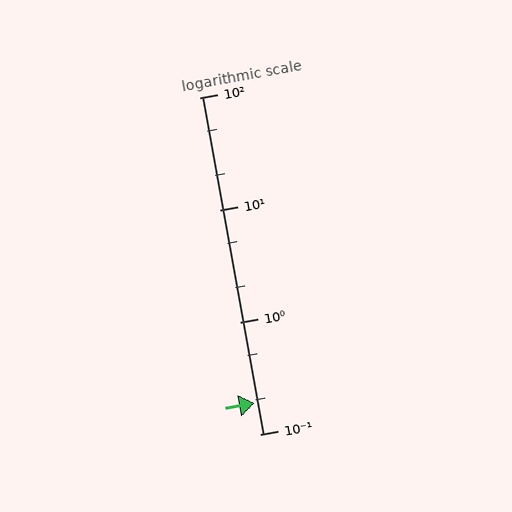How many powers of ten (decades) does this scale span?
The scale spans 3 decades, from 0.1 to 100.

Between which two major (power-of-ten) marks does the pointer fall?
The pointer is between 0.1 and 1.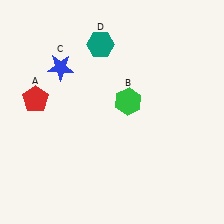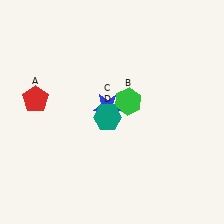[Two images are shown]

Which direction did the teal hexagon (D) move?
The teal hexagon (D) moved down.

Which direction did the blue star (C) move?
The blue star (C) moved right.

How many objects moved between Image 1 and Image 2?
2 objects moved between the two images.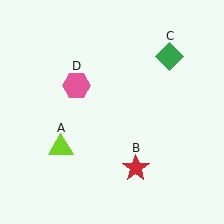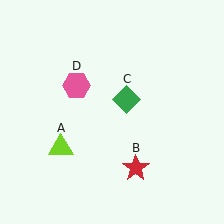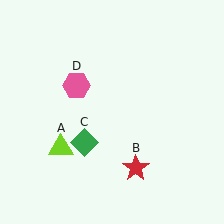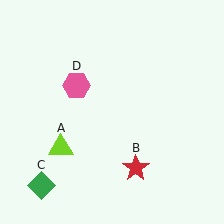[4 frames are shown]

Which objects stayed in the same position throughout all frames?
Lime triangle (object A) and red star (object B) and pink hexagon (object D) remained stationary.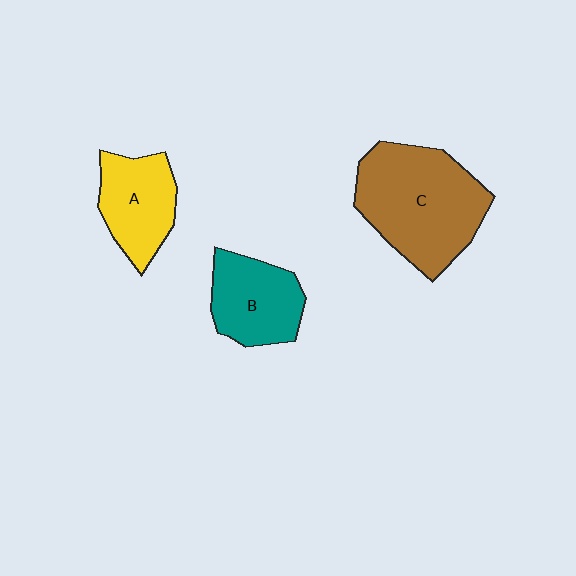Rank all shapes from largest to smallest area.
From largest to smallest: C (brown), B (teal), A (yellow).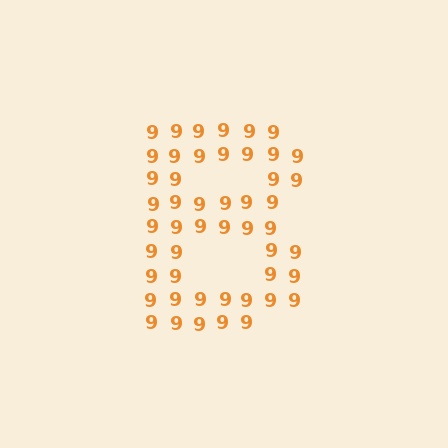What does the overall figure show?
The overall figure shows the letter B.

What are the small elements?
The small elements are digit 9's.